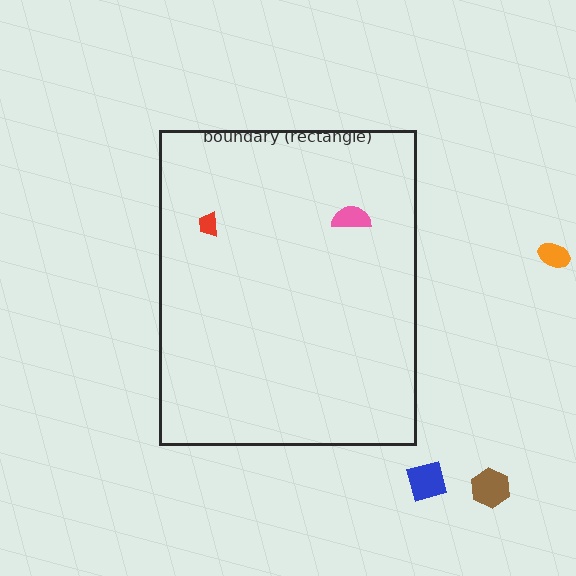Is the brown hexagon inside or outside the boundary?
Outside.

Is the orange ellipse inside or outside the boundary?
Outside.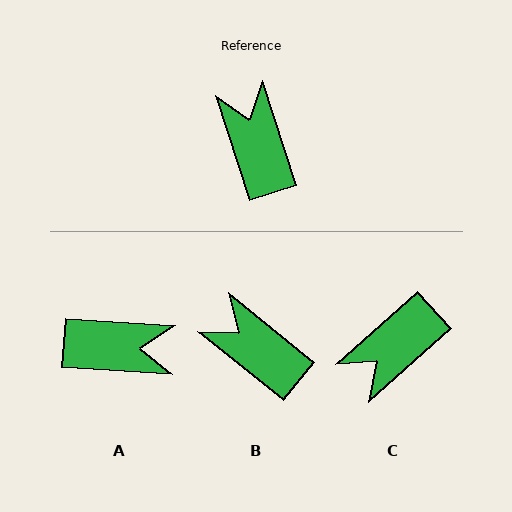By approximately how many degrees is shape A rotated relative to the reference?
Approximately 112 degrees clockwise.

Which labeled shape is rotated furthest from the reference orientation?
C, about 114 degrees away.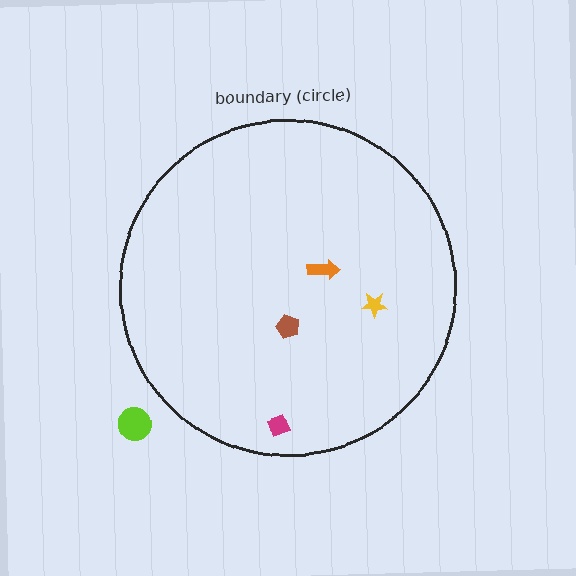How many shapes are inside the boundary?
4 inside, 1 outside.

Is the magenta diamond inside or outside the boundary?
Inside.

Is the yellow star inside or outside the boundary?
Inside.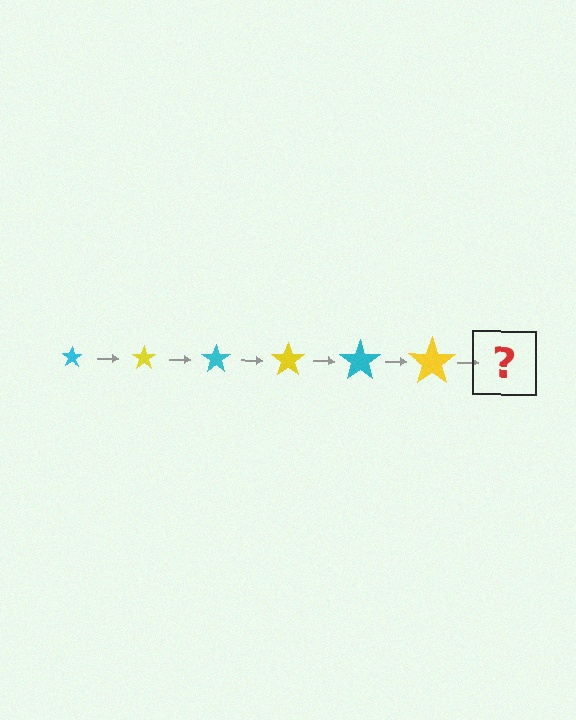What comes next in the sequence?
The next element should be a cyan star, larger than the previous one.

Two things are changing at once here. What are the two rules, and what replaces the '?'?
The two rules are that the star grows larger each step and the color cycles through cyan and yellow. The '?' should be a cyan star, larger than the previous one.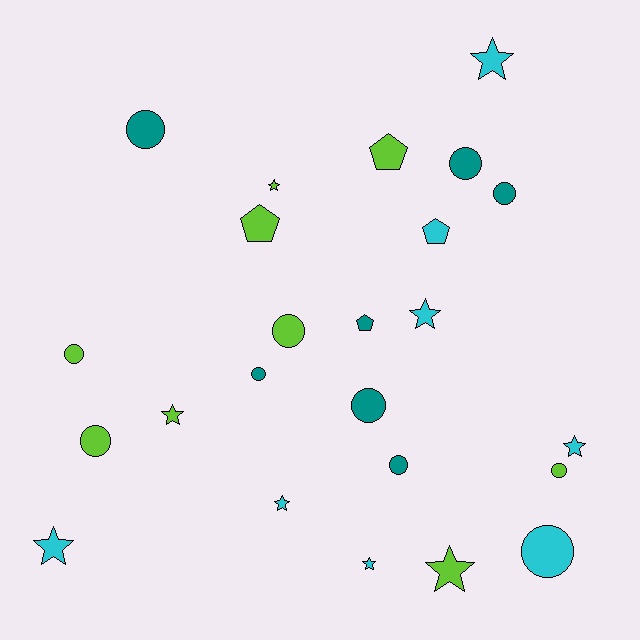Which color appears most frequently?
Lime, with 9 objects.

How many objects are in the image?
There are 24 objects.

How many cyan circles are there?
There is 1 cyan circle.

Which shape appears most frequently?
Circle, with 11 objects.